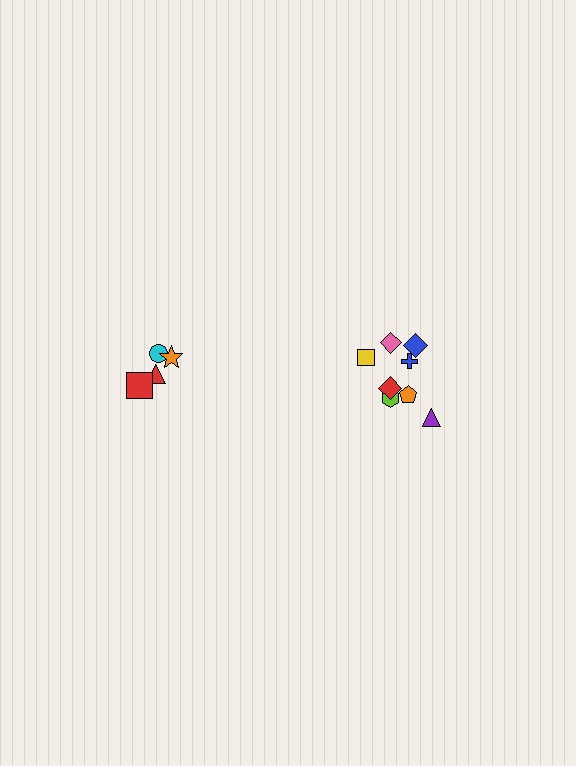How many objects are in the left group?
There are 4 objects.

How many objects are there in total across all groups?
There are 12 objects.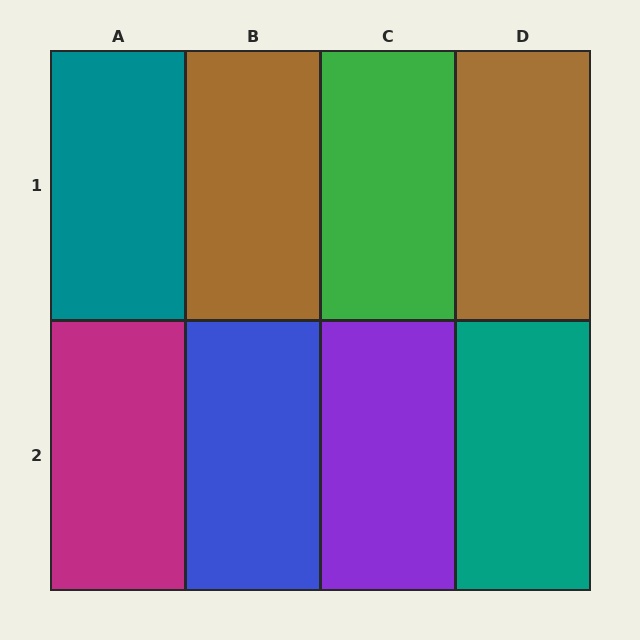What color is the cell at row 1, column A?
Teal.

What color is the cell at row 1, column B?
Brown.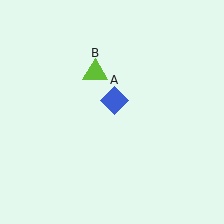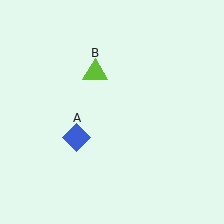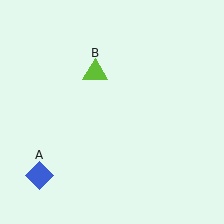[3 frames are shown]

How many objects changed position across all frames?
1 object changed position: blue diamond (object A).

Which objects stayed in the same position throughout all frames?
Lime triangle (object B) remained stationary.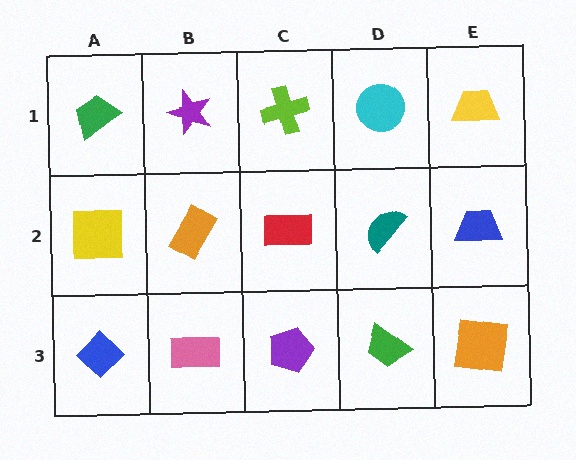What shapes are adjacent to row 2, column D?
A cyan circle (row 1, column D), a green trapezoid (row 3, column D), a red rectangle (row 2, column C), a blue trapezoid (row 2, column E).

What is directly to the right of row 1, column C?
A cyan circle.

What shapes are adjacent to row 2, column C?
A lime cross (row 1, column C), a purple pentagon (row 3, column C), an orange rectangle (row 2, column B), a teal semicircle (row 2, column D).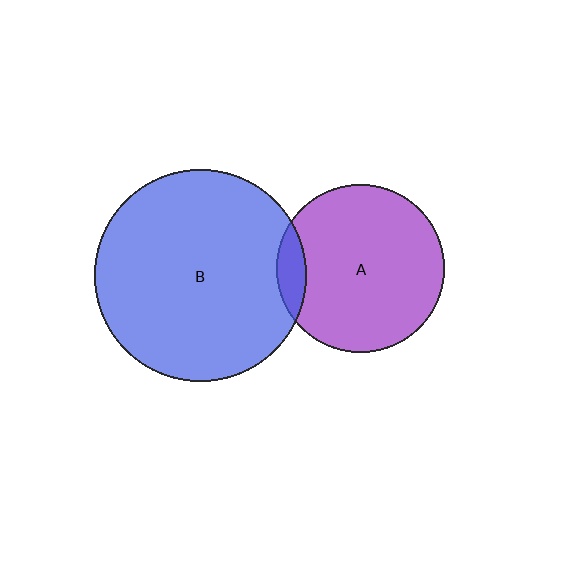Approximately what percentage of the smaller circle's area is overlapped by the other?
Approximately 10%.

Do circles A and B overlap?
Yes.